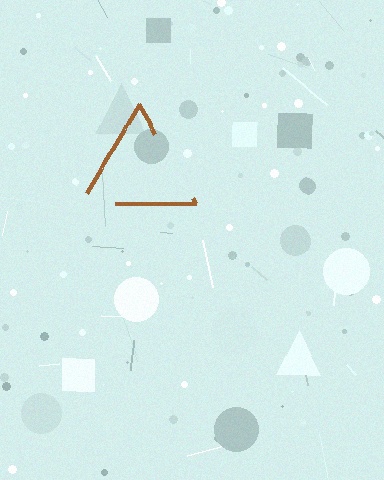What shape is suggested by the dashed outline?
The dashed outline suggests a triangle.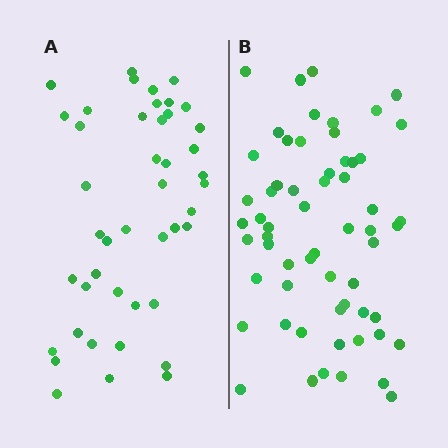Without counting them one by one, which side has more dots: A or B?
Region B (the right region) has more dots.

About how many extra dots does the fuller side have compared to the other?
Region B has approximately 15 more dots than region A.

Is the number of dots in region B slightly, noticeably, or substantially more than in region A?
Region B has noticeably more, but not dramatically so. The ratio is roughly 1.4 to 1.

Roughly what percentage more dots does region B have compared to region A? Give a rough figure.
About 35% more.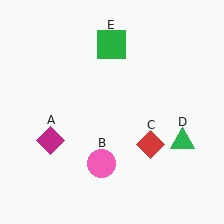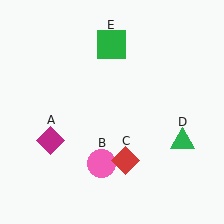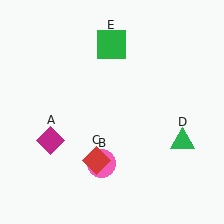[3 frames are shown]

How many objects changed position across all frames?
1 object changed position: red diamond (object C).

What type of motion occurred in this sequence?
The red diamond (object C) rotated clockwise around the center of the scene.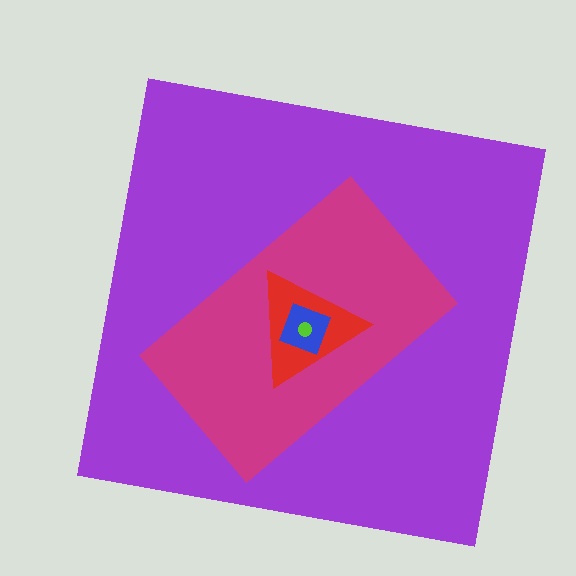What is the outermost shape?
The purple square.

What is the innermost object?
The lime circle.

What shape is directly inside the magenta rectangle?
The red triangle.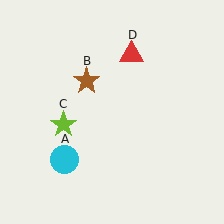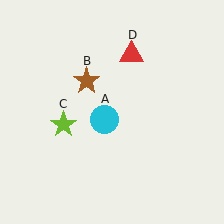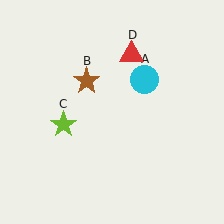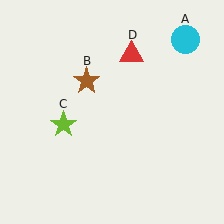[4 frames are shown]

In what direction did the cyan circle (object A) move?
The cyan circle (object A) moved up and to the right.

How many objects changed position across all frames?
1 object changed position: cyan circle (object A).